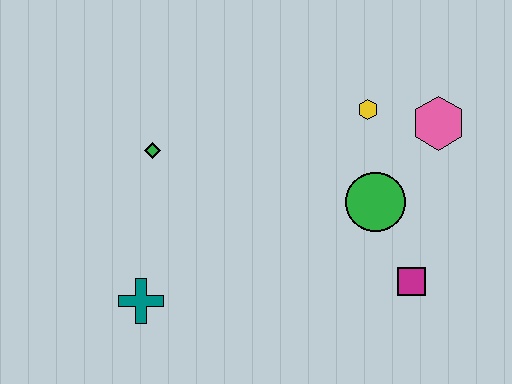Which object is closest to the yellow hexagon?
The pink hexagon is closest to the yellow hexagon.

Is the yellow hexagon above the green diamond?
Yes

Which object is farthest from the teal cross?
The pink hexagon is farthest from the teal cross.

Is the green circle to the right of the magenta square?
No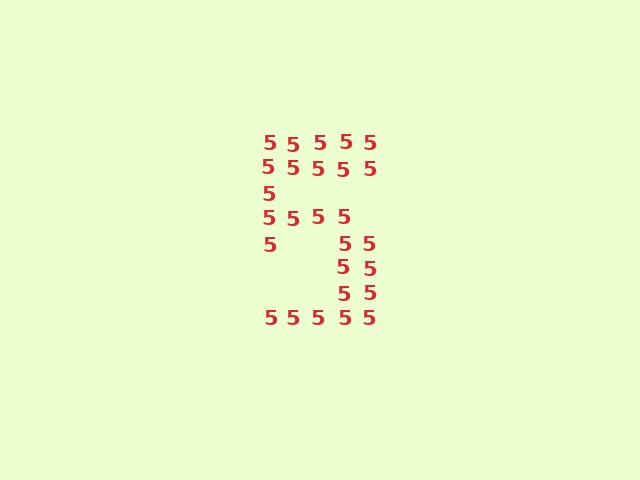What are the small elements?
The small elements are digit 5's.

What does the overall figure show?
The overall figure shows the digit 5.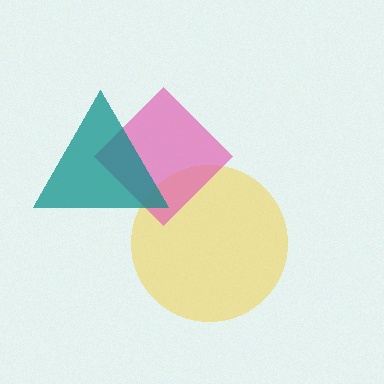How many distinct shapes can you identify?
There are 3 distinct shapes: a yellow circle, a pink diamond, a teal triangle.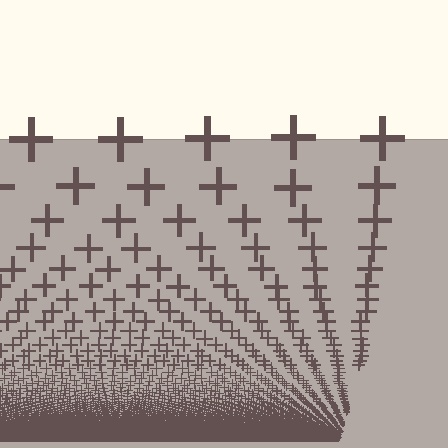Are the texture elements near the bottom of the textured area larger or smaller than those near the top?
Smaller. The gradient is inverted — elements near the bottom are smaller and denser.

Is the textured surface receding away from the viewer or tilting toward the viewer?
The surface appears to tilt toward the viewer. Texture elements get larger and sparser toward the top.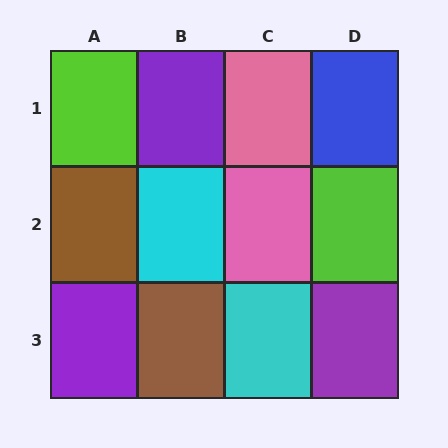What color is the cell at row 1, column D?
Blue.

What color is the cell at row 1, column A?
Lime.